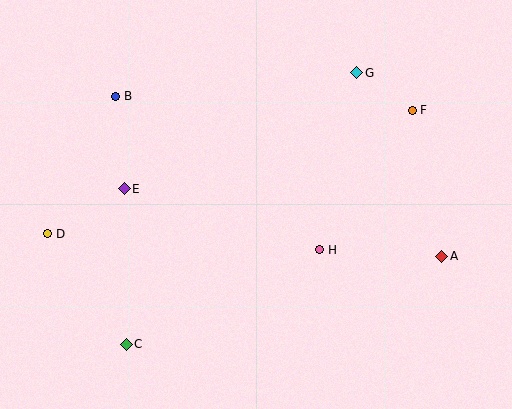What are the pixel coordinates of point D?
Point D is at (48, 234).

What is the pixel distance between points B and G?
The distance between B and G is 242 pixels.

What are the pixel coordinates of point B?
Point B is at (116, 96).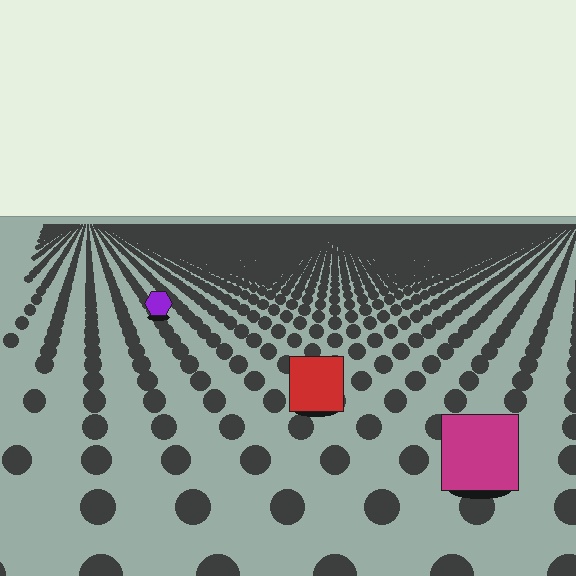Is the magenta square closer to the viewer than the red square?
Yes. The magenta square is closer — you can tell from the texture gradient: the ground texture is coarser near it.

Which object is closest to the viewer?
The magenta square is closest. The texture marks near it are larger and more spread out.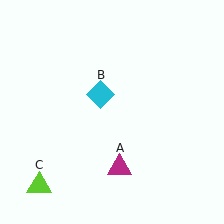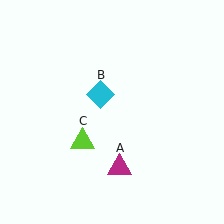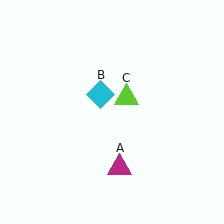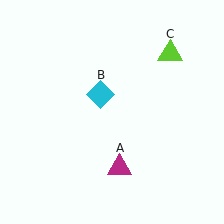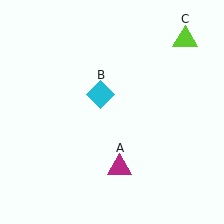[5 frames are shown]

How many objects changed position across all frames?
1 object changed position: lime triangle (object C).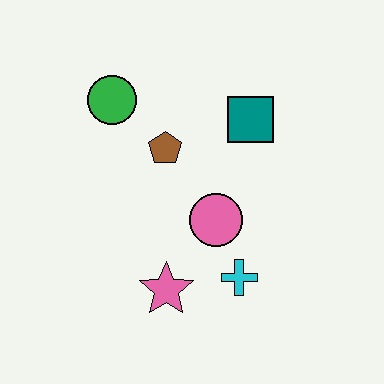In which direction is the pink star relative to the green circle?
The pink star is below the green circle.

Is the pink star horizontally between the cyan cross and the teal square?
No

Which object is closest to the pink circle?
The cyan cross is closest to the pink circle.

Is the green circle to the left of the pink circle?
Yes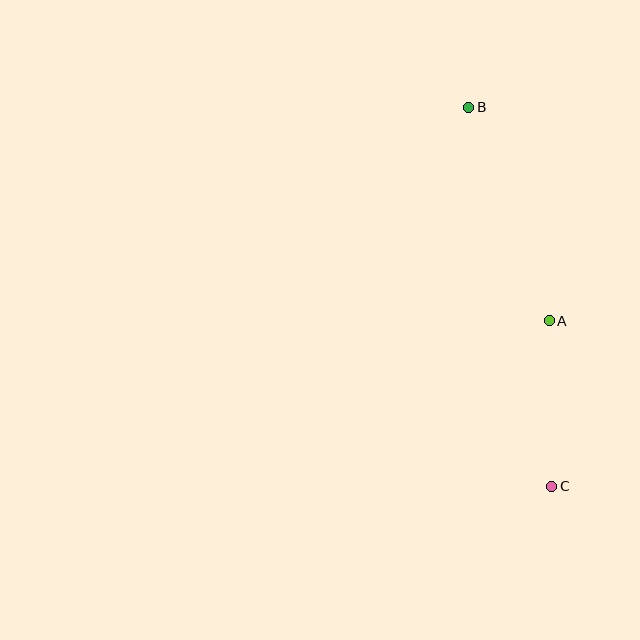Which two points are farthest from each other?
Points B and C are farthest from each other.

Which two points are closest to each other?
Points A and C are closest to each other.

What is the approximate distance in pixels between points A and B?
The distance between A and B is approximately 228 pixels.